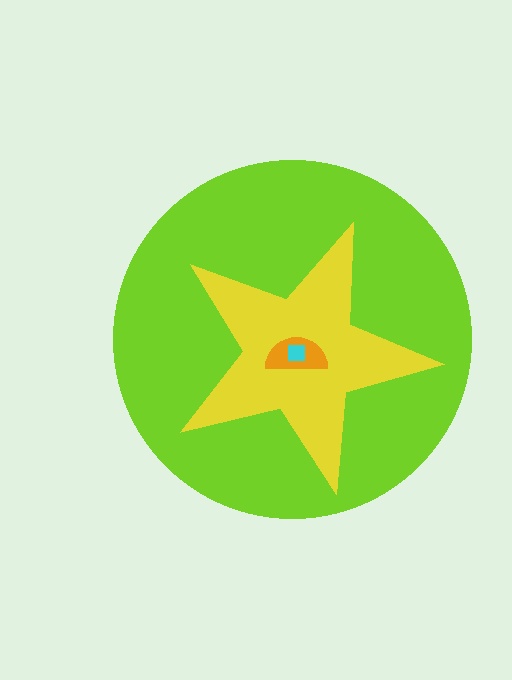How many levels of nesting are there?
4.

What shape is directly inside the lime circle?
The yellow star.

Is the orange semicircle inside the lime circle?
Yes.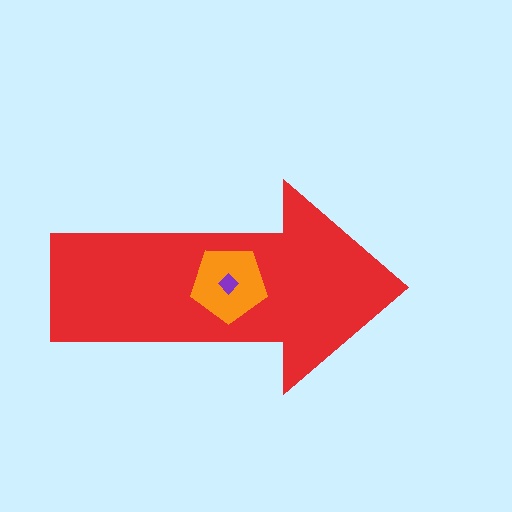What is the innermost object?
The purple diamond.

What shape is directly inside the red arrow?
The orange pentagon.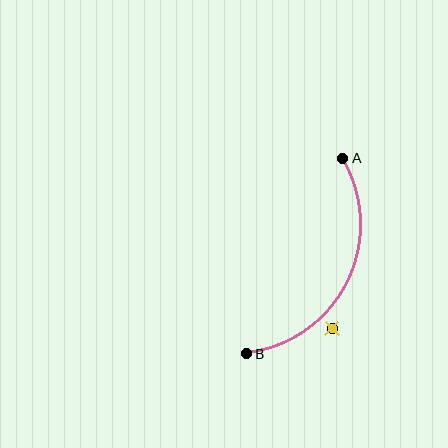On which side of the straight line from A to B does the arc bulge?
The arc bulges to the right of the straight line connecting A and B.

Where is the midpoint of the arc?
The arc midpoint is the point on the curve farthest from the straight line joining A and B. It sits to the right of that line.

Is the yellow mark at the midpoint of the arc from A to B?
No — the yellow mark does not lie on the arc at all. It sits slightly outside the curve.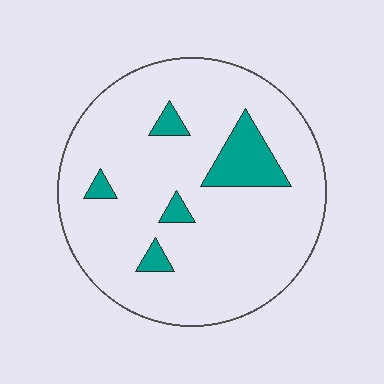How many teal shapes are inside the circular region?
5.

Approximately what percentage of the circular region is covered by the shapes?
Approximately 10%.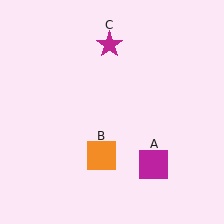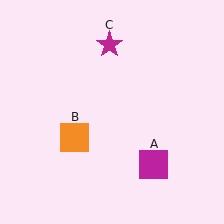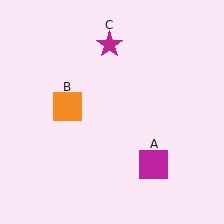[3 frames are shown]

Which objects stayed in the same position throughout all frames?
Magenta square (object A) and magenta star (object C) remained stationary.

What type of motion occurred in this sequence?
The orange square (object B) rotated clockwise around the center of the scene.